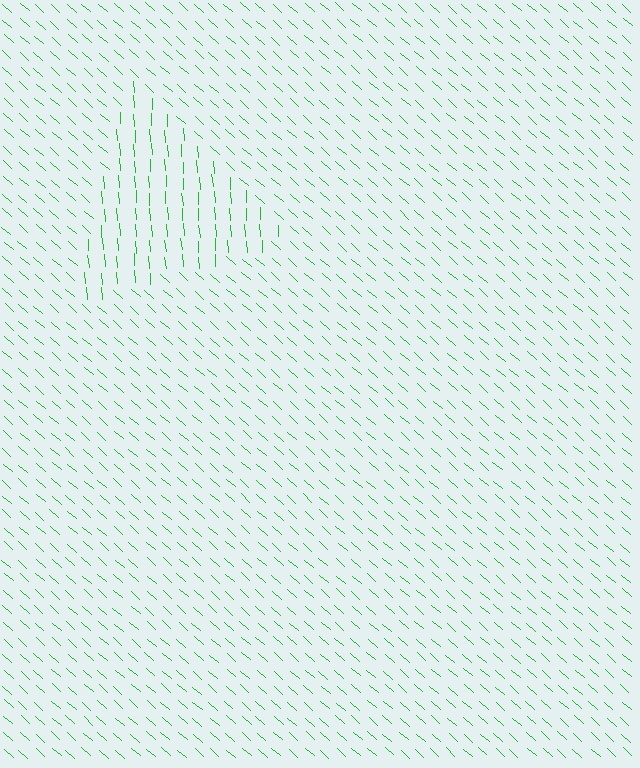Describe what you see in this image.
The image is filled with small green line segments. A triangle region in the image has lines oriented differently from the surrounding lines, creating a visible texture boundary.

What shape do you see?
I see a triangle.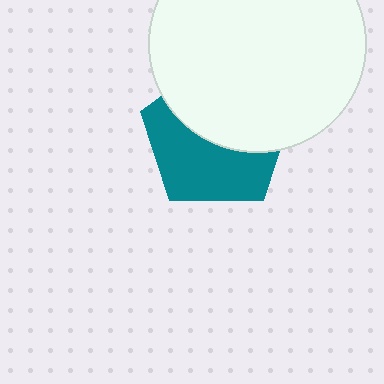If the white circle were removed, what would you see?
You would see the complete teal pentagon.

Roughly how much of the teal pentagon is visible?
About half of it is visible (roughly 50%).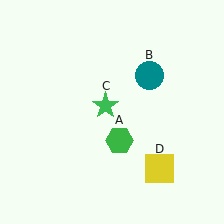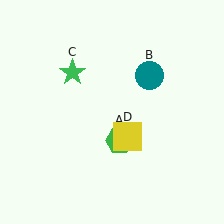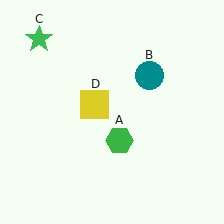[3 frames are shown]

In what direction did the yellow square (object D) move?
The yellow square (object D) moved up and to the left.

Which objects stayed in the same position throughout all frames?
Green hexagon (object A) and teal circle (object B) remained stationary.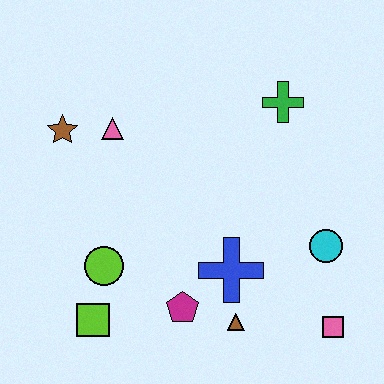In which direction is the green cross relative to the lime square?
The green cross is above the lime square.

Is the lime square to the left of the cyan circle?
Yes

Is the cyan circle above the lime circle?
Yes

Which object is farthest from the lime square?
The green cross is farthest from the lime square.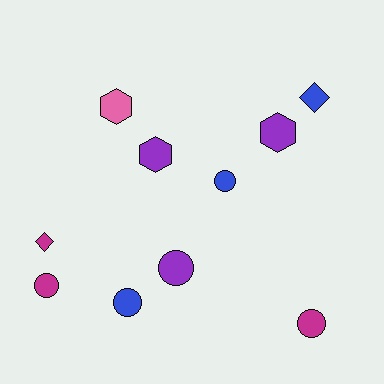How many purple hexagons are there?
There are 2 purple hexagons.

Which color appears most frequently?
Blue, with 3 objects.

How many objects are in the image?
There are 10 objects.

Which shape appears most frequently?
Circle, with 5 objects.